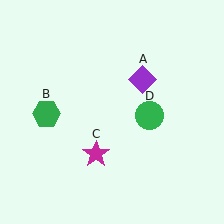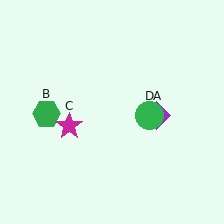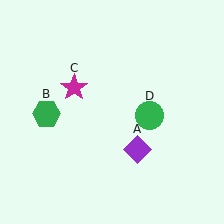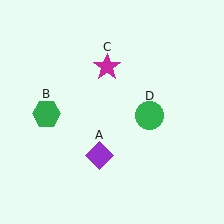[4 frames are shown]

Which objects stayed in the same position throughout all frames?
Green hexagon (object B) and green circle (object D) remained stationary.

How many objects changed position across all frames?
2 objects changed position: purple diamond (object A), magenta star (object C).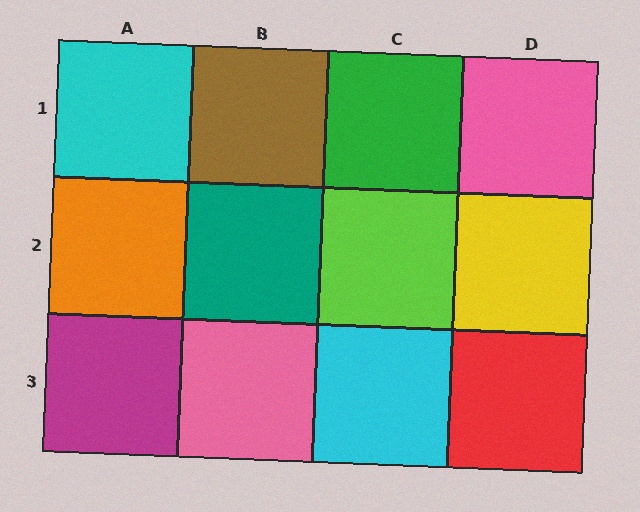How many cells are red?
1 cell is red.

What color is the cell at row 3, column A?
Magenta.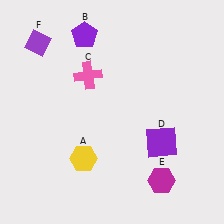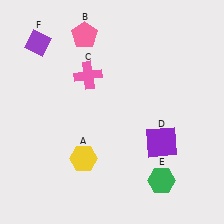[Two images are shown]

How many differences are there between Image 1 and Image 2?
There are 2 differences between the two images.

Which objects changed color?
B changed from purple to pink. E changed from magenta to green.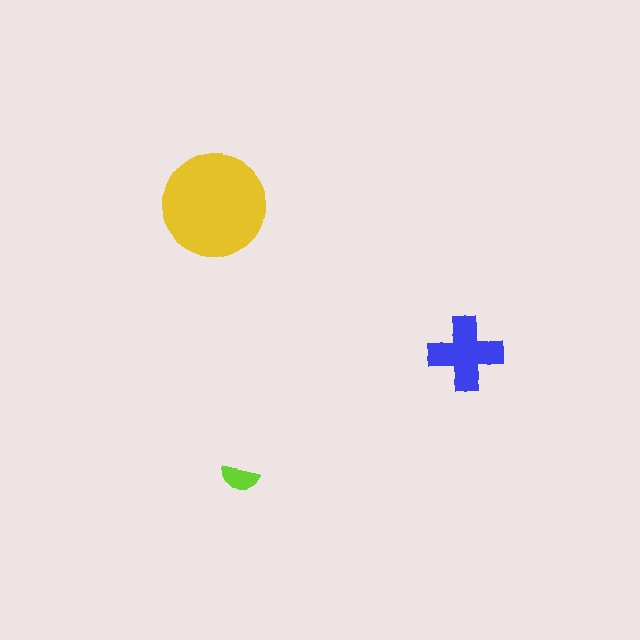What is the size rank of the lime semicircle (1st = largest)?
3rd.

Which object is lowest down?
The lime semicircle is bottommost.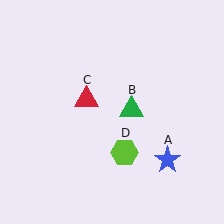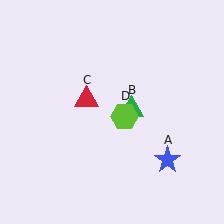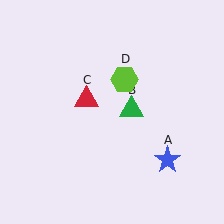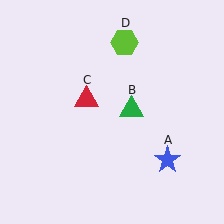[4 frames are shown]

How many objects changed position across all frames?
1 object changed position: lime hexagon (object D).